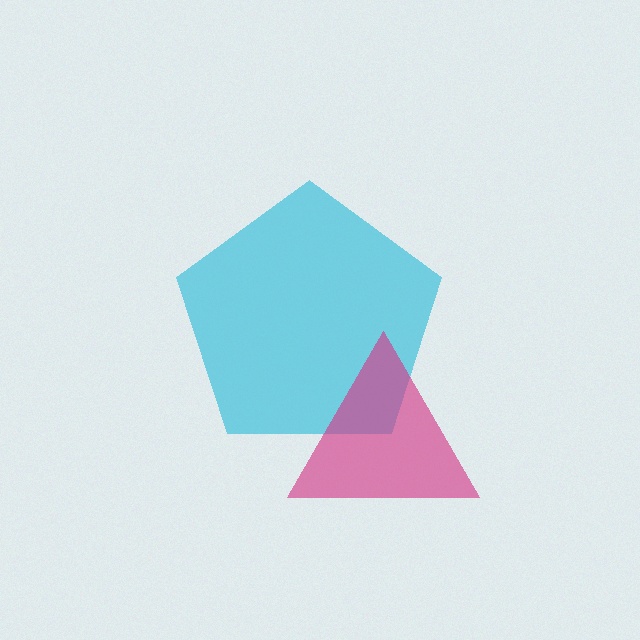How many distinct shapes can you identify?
There are 2 distinct shapes: a cyan pentagon, a magenta triangle.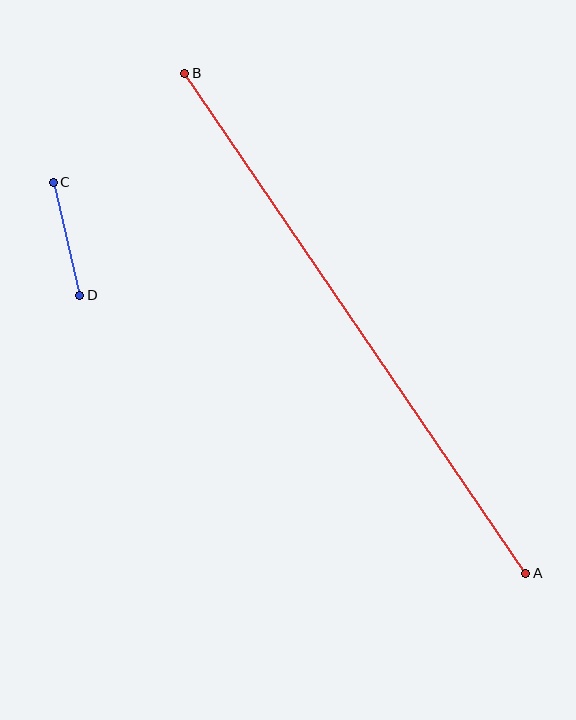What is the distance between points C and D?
The distance is approximately 116 pixels.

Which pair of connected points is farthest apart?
Points A and B are farthest apart.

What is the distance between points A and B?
The distance is approximately 605 pixels.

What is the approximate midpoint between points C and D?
The midpoint is at approximately (67, 239) pixels.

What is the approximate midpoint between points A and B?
The midpoint is at approximately (355, 323) pixels.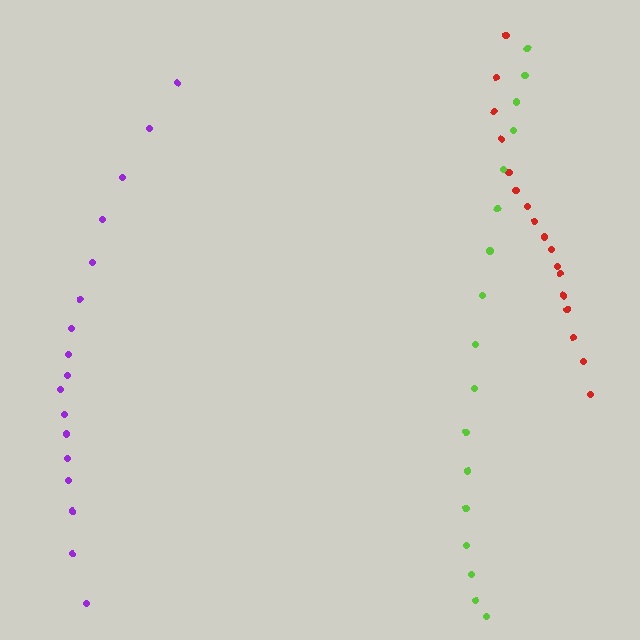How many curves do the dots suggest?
There are 3 distinct paths.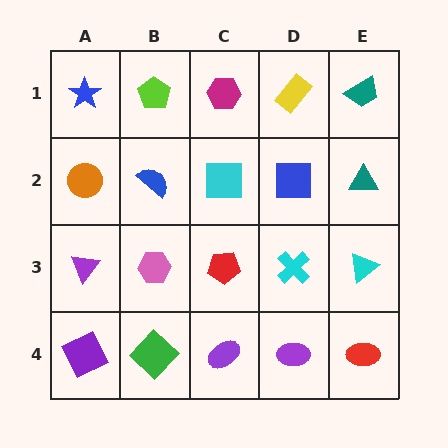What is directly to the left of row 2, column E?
A blue square.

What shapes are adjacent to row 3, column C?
A cyan square (row 2, column C), a purple ellipse (row 4, column C), a pink hexagon (row 3, column B), a cyan cross (row 3, column D).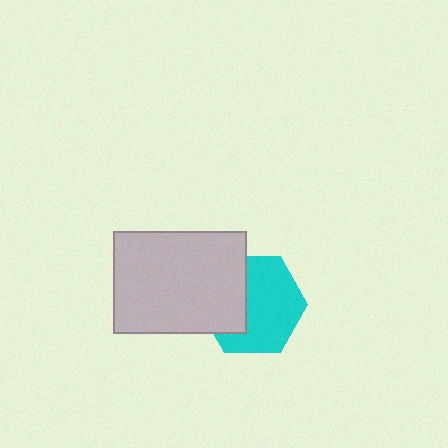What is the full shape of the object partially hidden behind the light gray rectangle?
The partially hidden object is a cyan hexagon.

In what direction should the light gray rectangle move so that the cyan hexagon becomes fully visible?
The light gray rectangle should move left. That is the shortest direction to clear the overlap and leave the cyan hexagon fully visible.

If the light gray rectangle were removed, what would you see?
You would see the complete cyan hexagon.